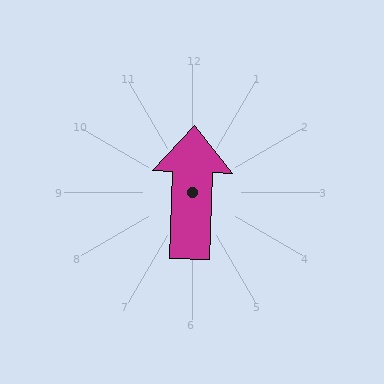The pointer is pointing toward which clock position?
Roughly 12 o'clock.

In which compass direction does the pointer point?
North.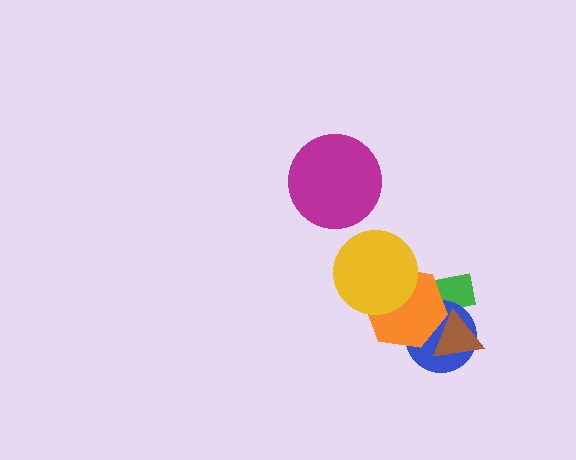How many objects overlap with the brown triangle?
3 objects overlap with the brown triangle.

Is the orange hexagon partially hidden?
Yes, it is partially covered by another shape.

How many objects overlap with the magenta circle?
0 objects overlap with the magenta circle.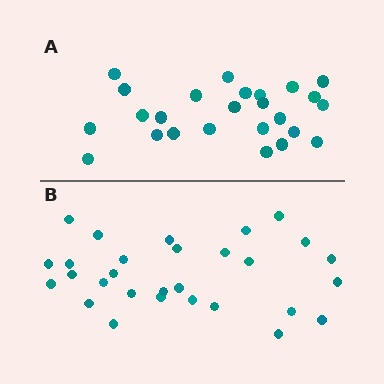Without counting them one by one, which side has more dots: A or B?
Region B (the bottom region) has more dots.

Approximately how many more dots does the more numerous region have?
Region B has about 4 more dots than region A.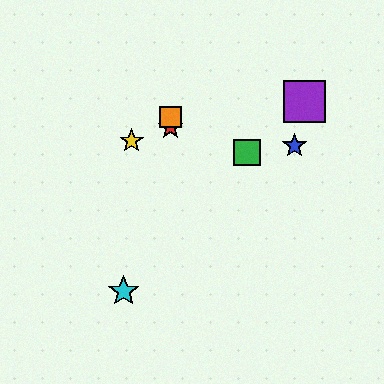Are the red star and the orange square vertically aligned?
Yes, both are at x≈171.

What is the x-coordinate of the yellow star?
The yellow star is at x≈132.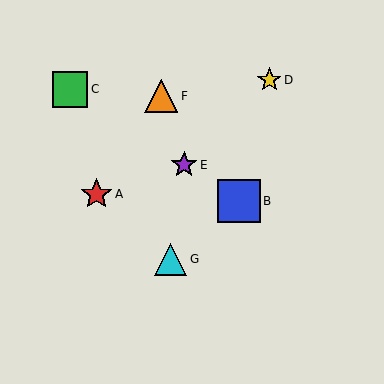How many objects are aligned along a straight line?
3 objects (B, C, E) are aligned along a straight line.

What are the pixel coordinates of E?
Object E is at (184, 165).